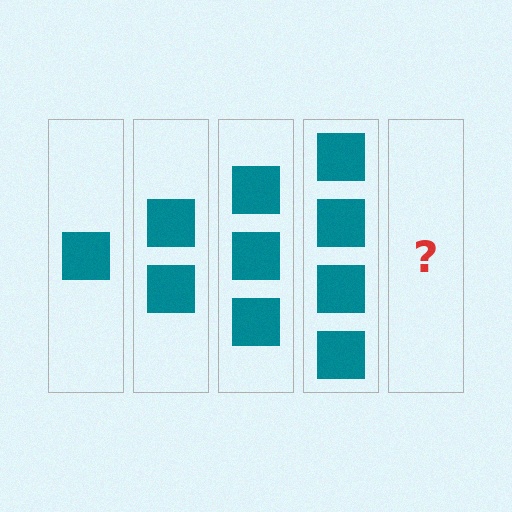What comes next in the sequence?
The next element should be 5 squares.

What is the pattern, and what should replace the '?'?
The pattern is that each step adds one more square. The '?' should be 5 squares.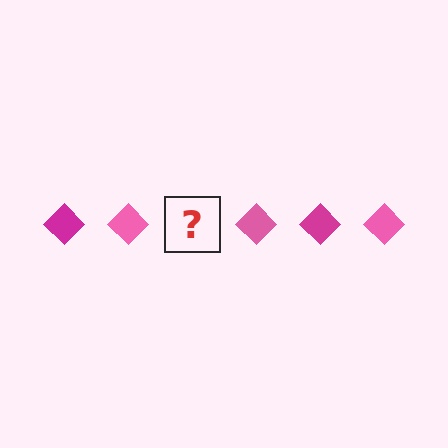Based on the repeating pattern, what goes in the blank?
The blank should be a magenta diamond.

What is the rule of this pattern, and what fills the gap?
The rule is that the pattern cycles through magenta, pink diamonds. The gap should be filled with a magenta diamond.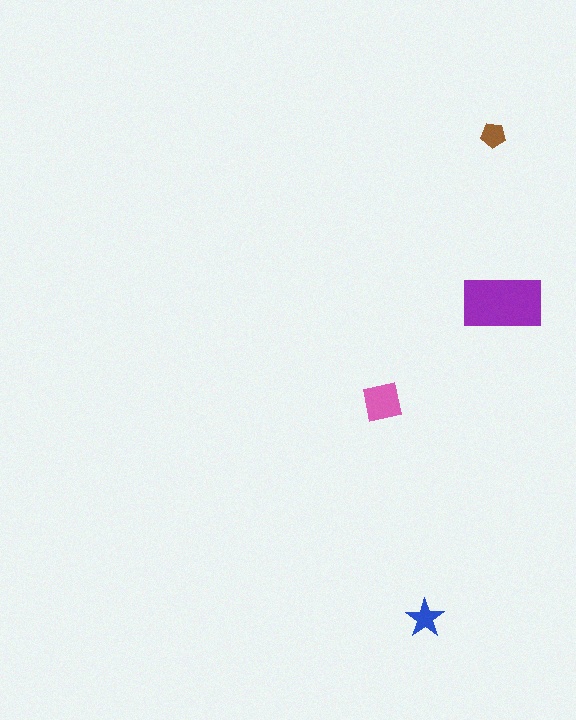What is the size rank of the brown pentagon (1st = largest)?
4th.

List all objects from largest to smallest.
The purple rectangle, the pink square, the blue star, the brown pentagon.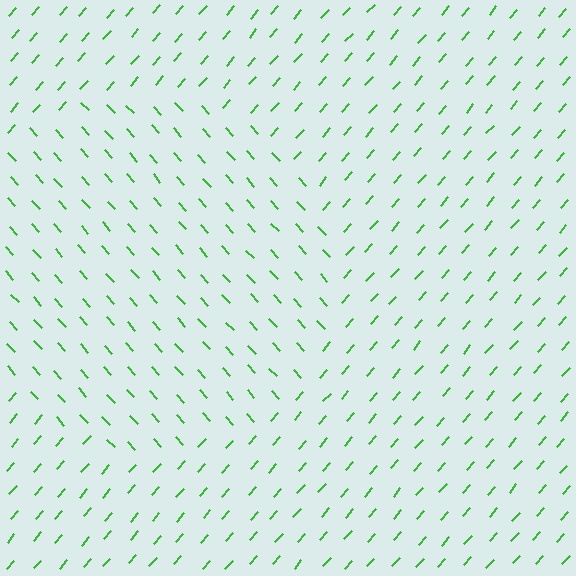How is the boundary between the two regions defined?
The boundary is defined purely by a change in line orientation (approximately 83 degrees difference). All lines are the same color and thickness.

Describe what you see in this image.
The image is filled with small green line segments. A circle region in the image has lines oriented differently from the surrounding lines, creating a visible texture boundary.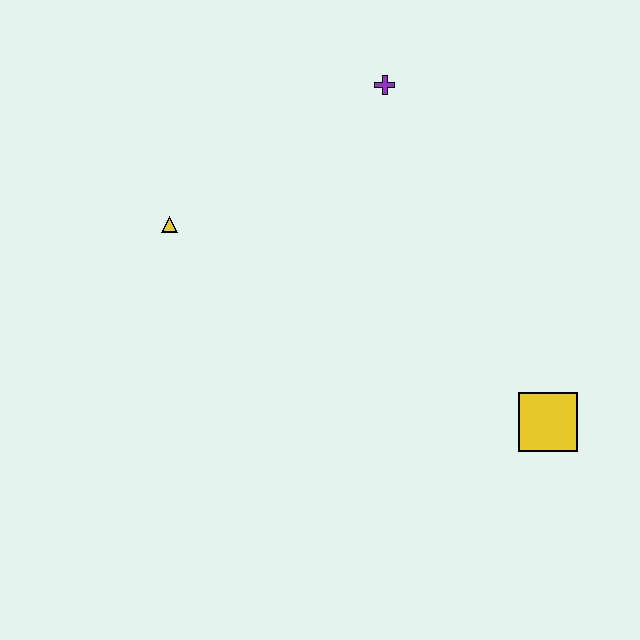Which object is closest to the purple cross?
The yellow triangle is closest to the purple cross.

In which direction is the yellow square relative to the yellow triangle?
The yellow square is to the right of the yellow triangle.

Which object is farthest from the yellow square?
The yellow triangle is farthest from the yellow square.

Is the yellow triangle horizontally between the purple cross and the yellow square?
No